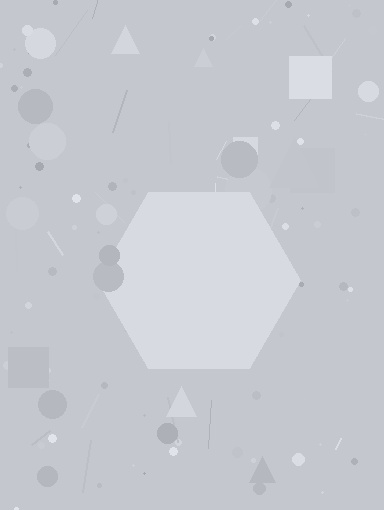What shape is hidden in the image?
A hexagon is hidden in the image.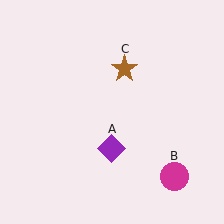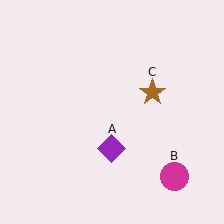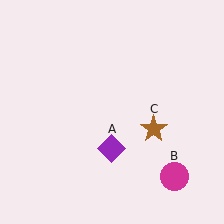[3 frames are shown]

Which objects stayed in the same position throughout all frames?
Purple diamond (object A) and magenta circle (object B) remained stationary.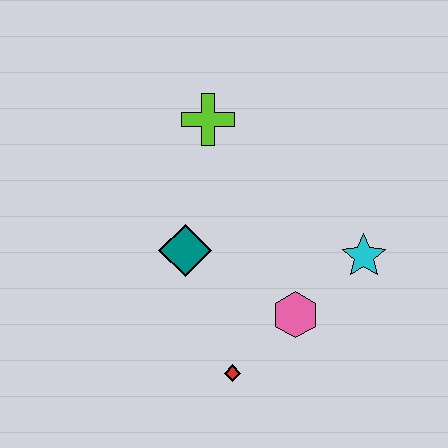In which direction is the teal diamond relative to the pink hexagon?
The teal diamond is to the left of the pink hexagon.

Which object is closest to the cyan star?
The pink hexagon is closest to the cyan star.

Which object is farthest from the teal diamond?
The cyan star is farthest from the teal diamond.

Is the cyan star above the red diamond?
Yes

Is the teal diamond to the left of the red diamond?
Yes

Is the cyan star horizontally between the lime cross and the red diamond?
No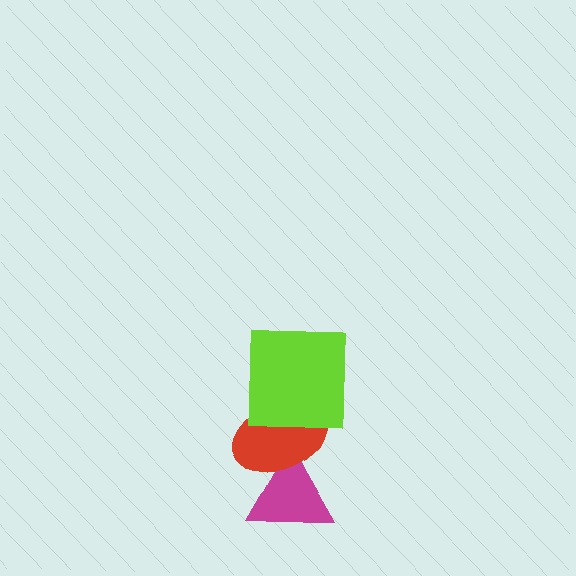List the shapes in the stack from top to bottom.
From top to bottom: the lime square, the red ellipse, the magenta triangle.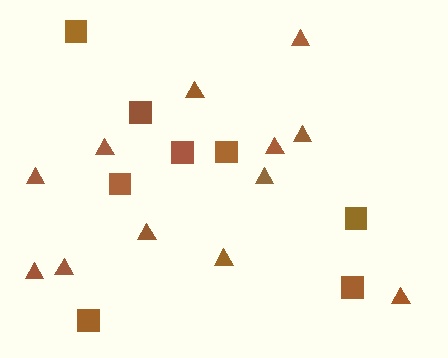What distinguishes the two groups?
There are 2 groups: one group of squares (8) and one group of triangles (12).